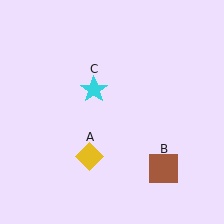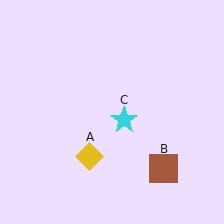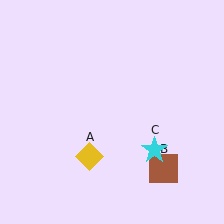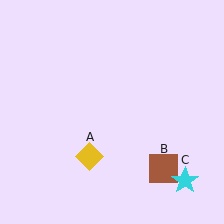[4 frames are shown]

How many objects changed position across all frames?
1 object changed position: cyan star (object C).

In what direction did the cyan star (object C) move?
The cyan star (object C) moved down and to the right.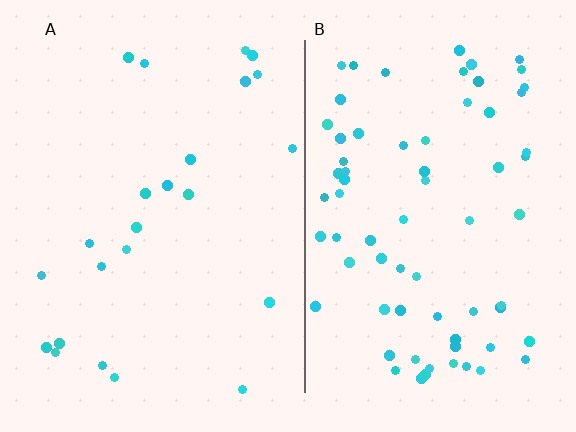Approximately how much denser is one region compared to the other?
Approximately 3.0× — region B over region A.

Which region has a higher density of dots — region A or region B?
B (the right).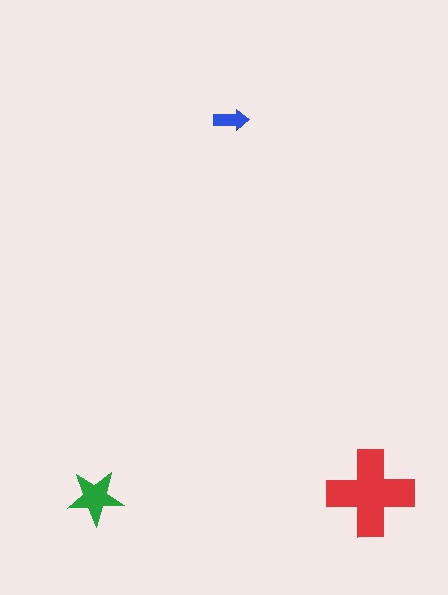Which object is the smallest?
The blue arrow.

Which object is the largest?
The red cross.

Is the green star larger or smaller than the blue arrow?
Larger.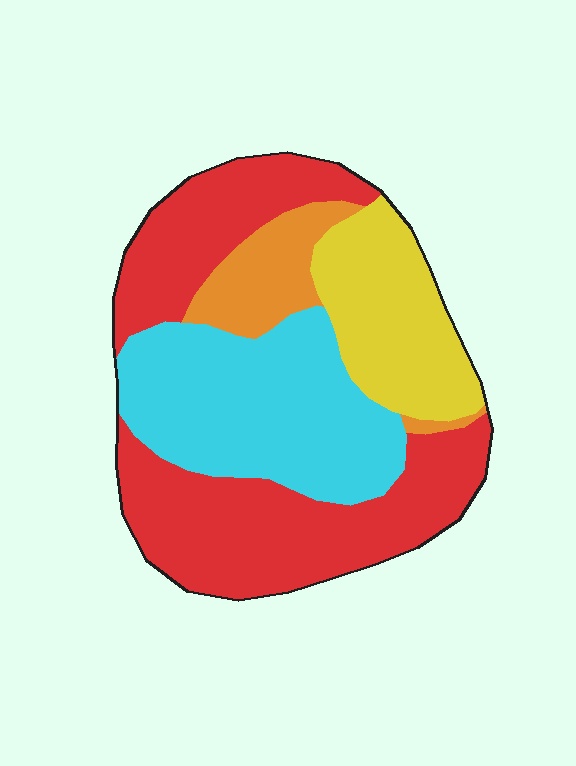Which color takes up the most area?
Red, at roughly 45%.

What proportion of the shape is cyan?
Cyan covers around 30% of the shape.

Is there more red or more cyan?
Red.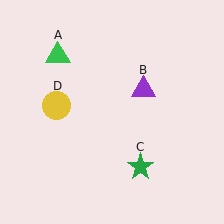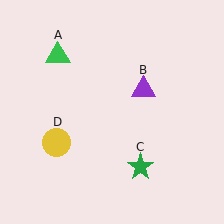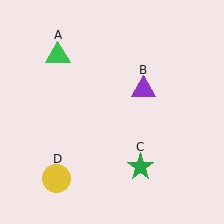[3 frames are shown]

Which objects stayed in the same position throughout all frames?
Green triangle (object A) and purple triangle (object B) and green star (object C) remained stationary.